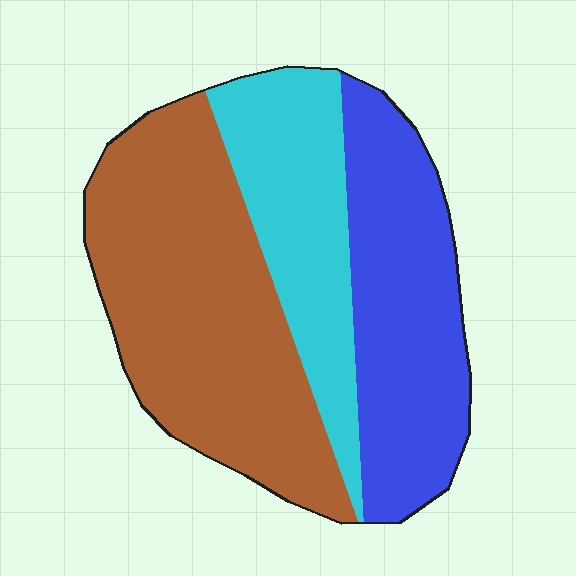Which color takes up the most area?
Brown, at roughly 45%.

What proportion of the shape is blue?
Blue takes up about one third (1/3) of the shape.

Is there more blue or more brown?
Brown.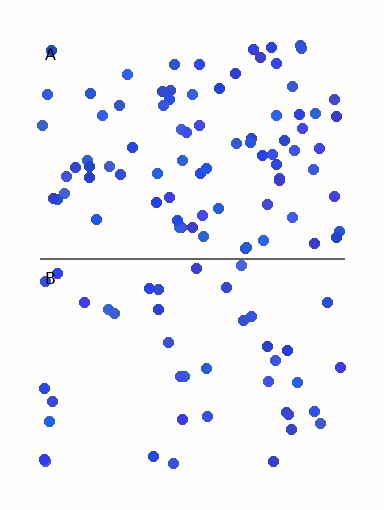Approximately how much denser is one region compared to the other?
Approximately 1.9× — region A over region B.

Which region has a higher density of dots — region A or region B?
A (the top).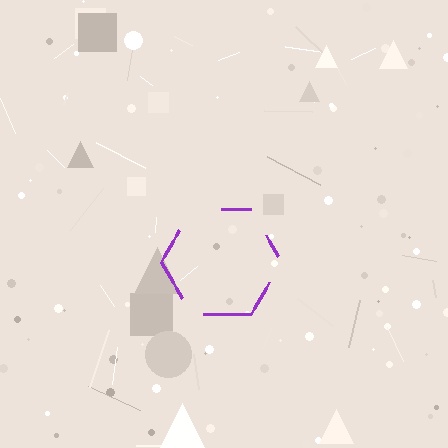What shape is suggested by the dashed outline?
The dashed outline suggests a hexagon.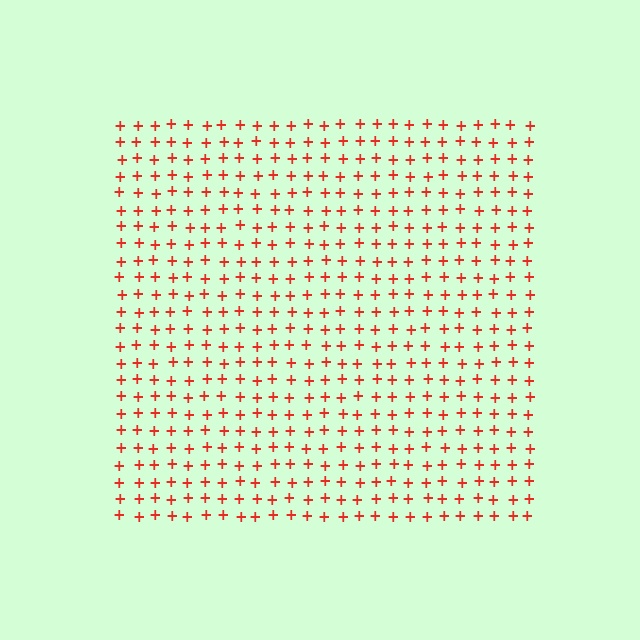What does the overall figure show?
The overall figure shows a square.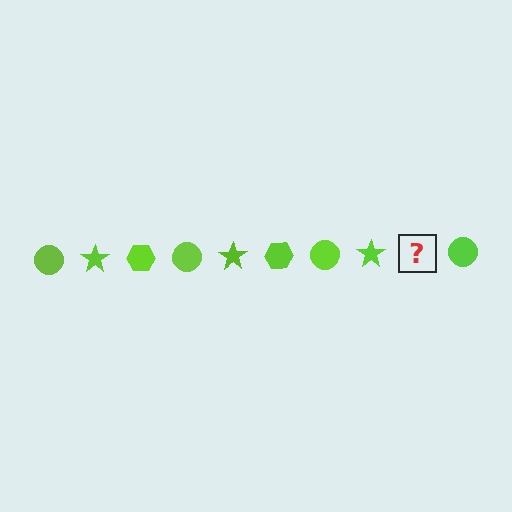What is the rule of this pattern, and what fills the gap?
The rule is that the pattern cycles through circle, star, hexagon shapes in lime. The gap should be filled with a lime hexagon.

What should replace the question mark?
The question mark should be replaced with a lime hexagon.